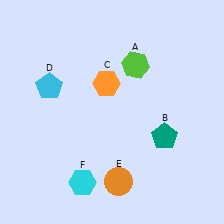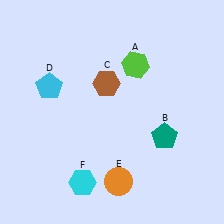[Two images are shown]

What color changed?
The hexagon (C) changed from orange in Image 1 to brown in Image 2.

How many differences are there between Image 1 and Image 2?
There is 1 difference between the two images.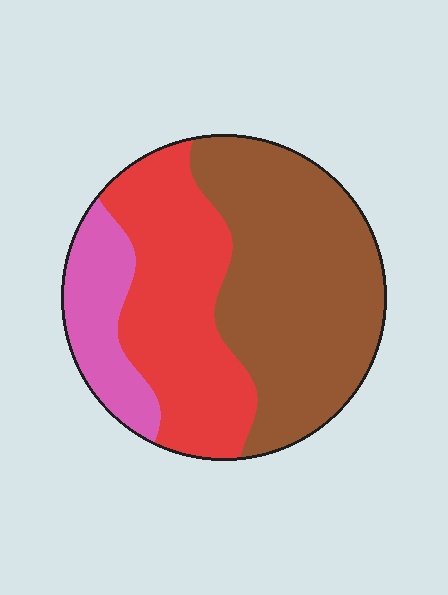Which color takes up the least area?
Pink, at roughly 15%.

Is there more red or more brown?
Brown.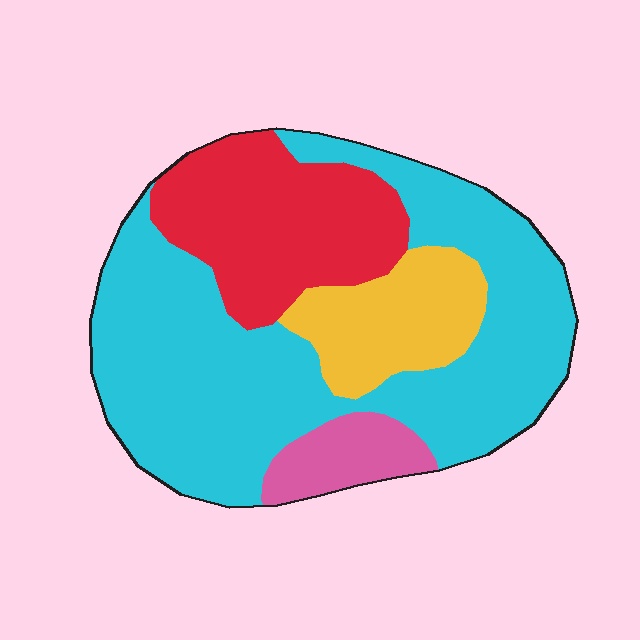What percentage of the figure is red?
Red takes up between a sixth and a third of the figure.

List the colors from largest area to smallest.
From largest to smallest: cyan, red, yellow, pink.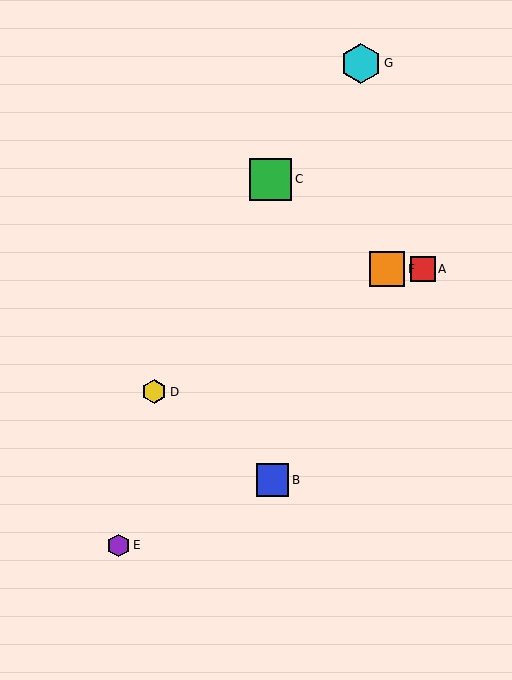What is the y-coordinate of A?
Object A is at y≈269.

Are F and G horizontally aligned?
No, F is at y≈269 and G is at y≈63.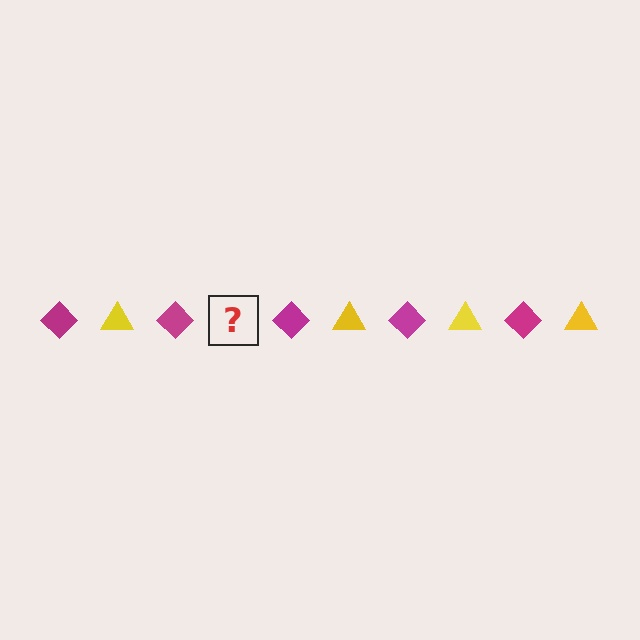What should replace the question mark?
The question mark should be replaced with a yellow triangle.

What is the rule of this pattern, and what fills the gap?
The rule is that the pattern alternates between magenta diamond and yellow triangle. The gap should be filled with a yellow triangle.